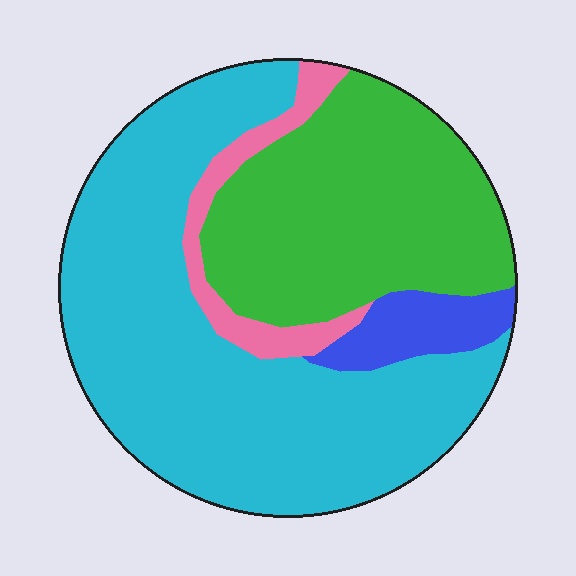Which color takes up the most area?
Cyan, at roughly 55%.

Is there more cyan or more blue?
Cyan.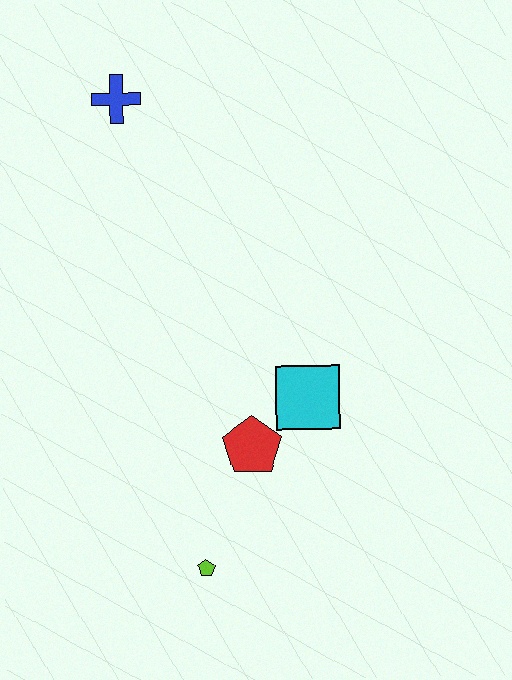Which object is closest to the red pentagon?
The cyan square is closest to the red pentagon.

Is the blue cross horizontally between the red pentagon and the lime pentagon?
No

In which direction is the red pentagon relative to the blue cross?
The red pentagon is below the blue cross.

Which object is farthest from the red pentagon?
The blue cross is farthest from the red pentagon.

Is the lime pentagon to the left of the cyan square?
Yes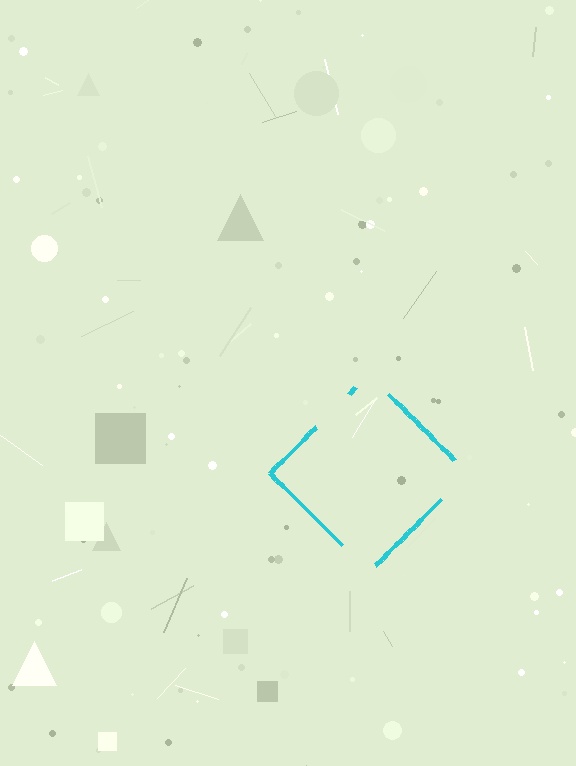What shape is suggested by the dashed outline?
The dashed outline suggests a diamond.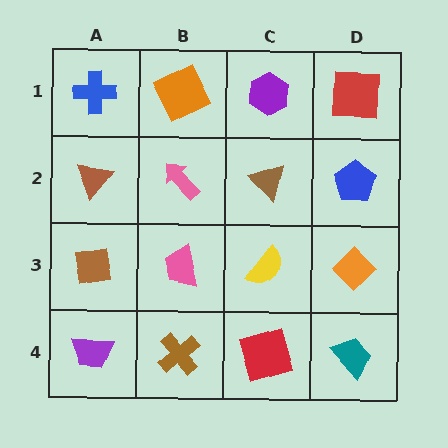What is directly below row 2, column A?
A brown square.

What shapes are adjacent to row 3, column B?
A pink arrow (row 2, column B), a brown cross (row 4, column B), a brown square (row 3, column A), a yellow semicircle (row 3, column C).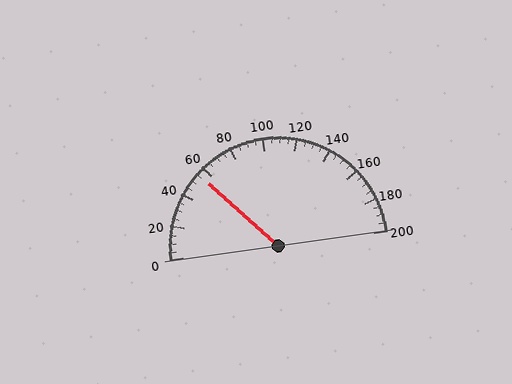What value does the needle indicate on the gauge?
The needle indicates approximately 55.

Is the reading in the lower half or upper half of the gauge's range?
The reading is in the lower half of the range (0 to 200).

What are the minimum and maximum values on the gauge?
The gauge ranges from 0 to 200.